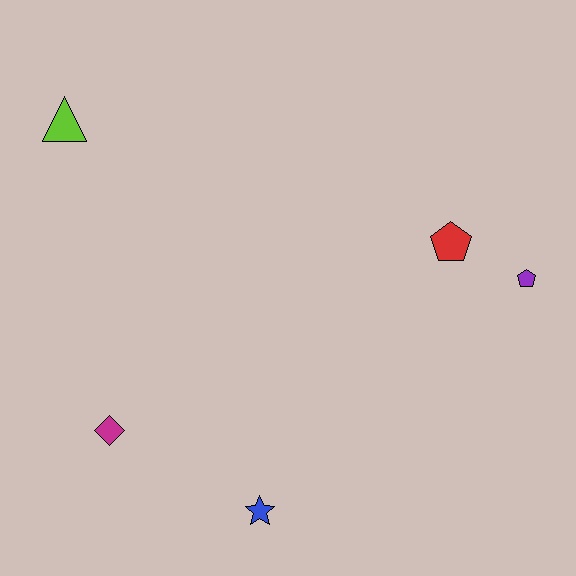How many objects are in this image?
There are 5 objects.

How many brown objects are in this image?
There are no brown objects.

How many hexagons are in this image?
There are no hexagons.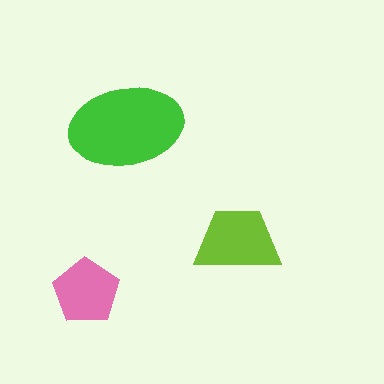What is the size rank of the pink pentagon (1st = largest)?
3rd.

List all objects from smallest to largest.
The pink pentagon, the lime trapezoid, the green ellipse.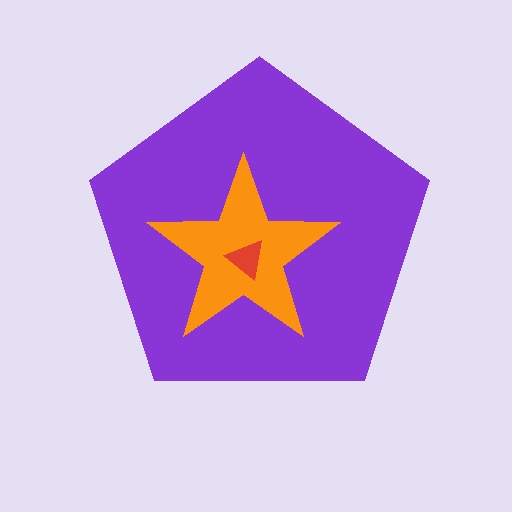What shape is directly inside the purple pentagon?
The orange star.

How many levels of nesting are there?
3.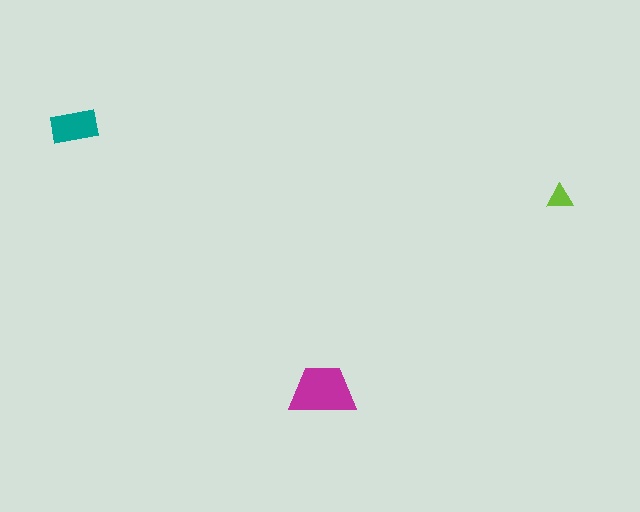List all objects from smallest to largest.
The lime triangle, the teal rectangle, the magenta trapezoid.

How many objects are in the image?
There are 3 objects in the image.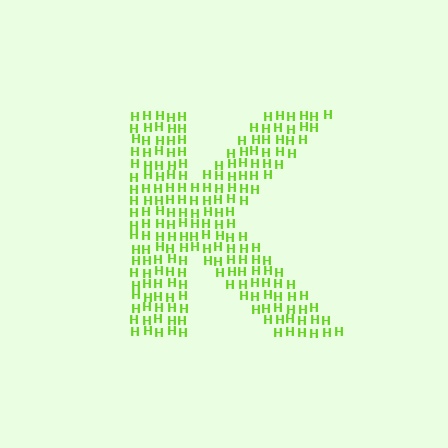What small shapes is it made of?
It is made of small letter H's.